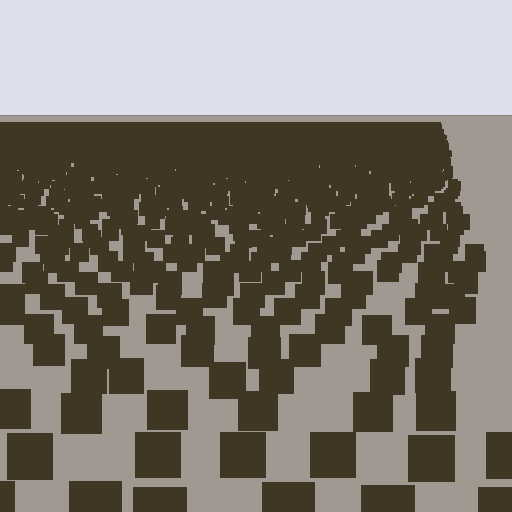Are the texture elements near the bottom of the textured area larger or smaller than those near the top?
Larger. Near the bottom, elements are closer to the viewer and appear at a bigger on-screen size.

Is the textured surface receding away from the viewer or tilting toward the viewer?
The surface is receding away from the viewer. Texture elements get smaller and denser toward the top.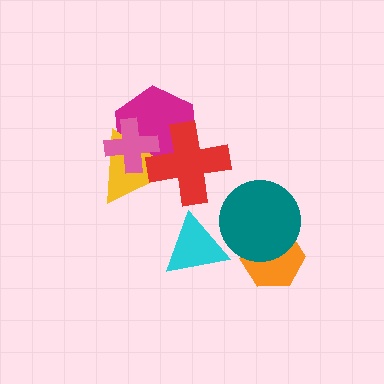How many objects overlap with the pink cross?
3 objects overlap with the pink cross.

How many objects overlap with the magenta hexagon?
3 objects overlap with the magenta hexagon.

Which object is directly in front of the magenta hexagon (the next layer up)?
The yellow triangle is directly in front of the magenta hexagon.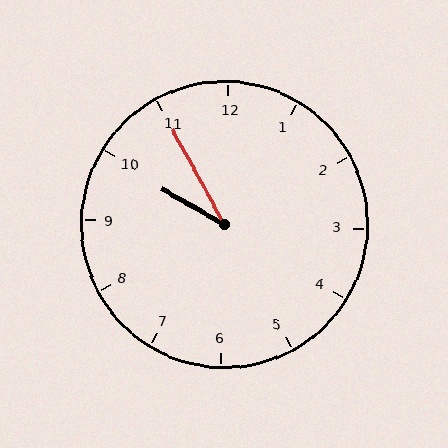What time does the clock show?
9:55.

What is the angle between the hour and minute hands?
Approximately 32 degrees.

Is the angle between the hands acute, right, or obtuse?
It is acute.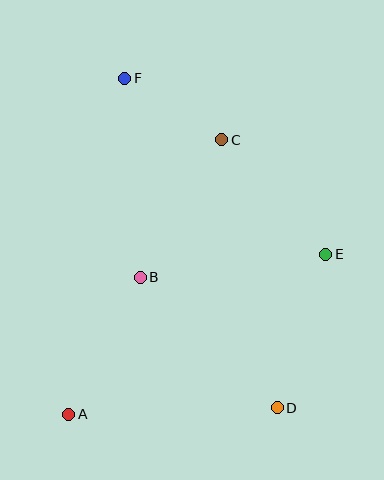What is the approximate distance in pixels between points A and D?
The distance between A and D is approximately 209 pixels.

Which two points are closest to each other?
Points C and F are closest to each other.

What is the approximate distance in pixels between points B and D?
The distance between B and D is approximately 189 pixels.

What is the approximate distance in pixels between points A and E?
The distance between A and E is approximately 303 pixels.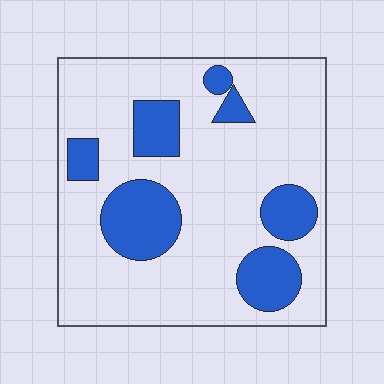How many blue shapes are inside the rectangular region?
7.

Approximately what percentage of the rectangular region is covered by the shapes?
Approximately 25%.